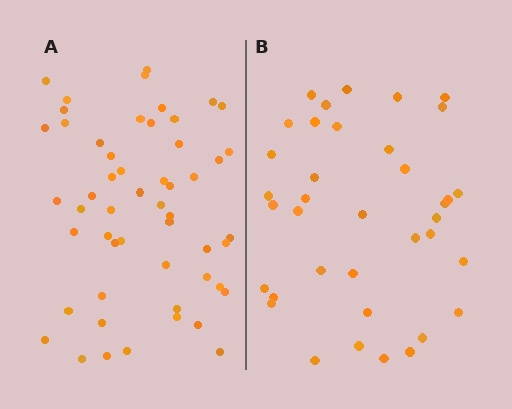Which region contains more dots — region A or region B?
Region A (the left region) has more dots.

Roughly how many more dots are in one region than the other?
Region A has approximately 15 more dots than region B.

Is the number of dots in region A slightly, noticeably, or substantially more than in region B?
Region A has noticeably more, but not dramatically so. The ratio is roughly 1.4 to 1.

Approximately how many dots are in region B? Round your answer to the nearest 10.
About 40 dots. (The exact count is 37, which rounds to 40.)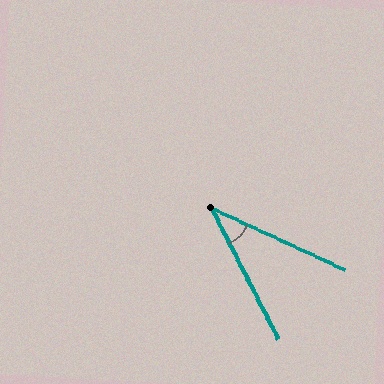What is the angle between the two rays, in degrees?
Approximately 38 degrees.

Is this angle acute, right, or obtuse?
It is acute.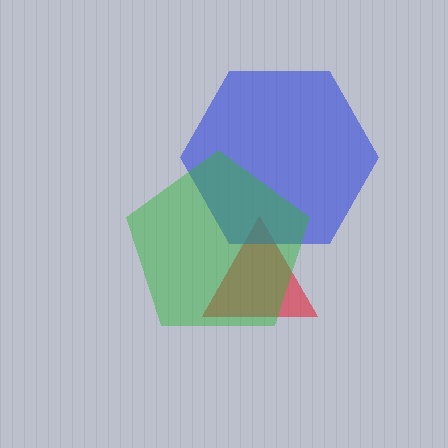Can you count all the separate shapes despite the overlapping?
Yes, there are 3 separate shapes.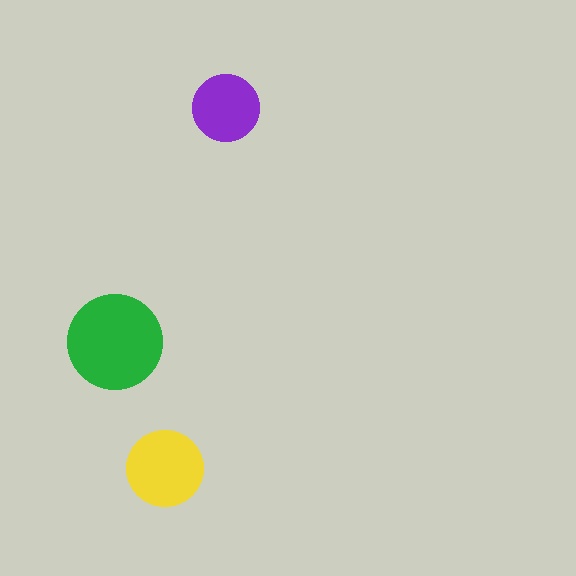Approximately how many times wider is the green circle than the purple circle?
About 1.5 times wider.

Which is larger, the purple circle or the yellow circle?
The yellow one.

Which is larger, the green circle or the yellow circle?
The green one.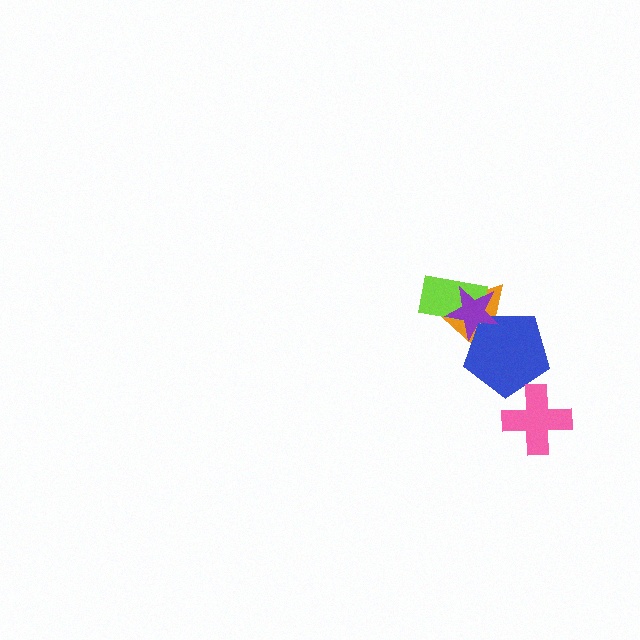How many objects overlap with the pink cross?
0 objects overlap with the pink cross.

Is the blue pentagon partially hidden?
Yes, it is partially covered by another shape.